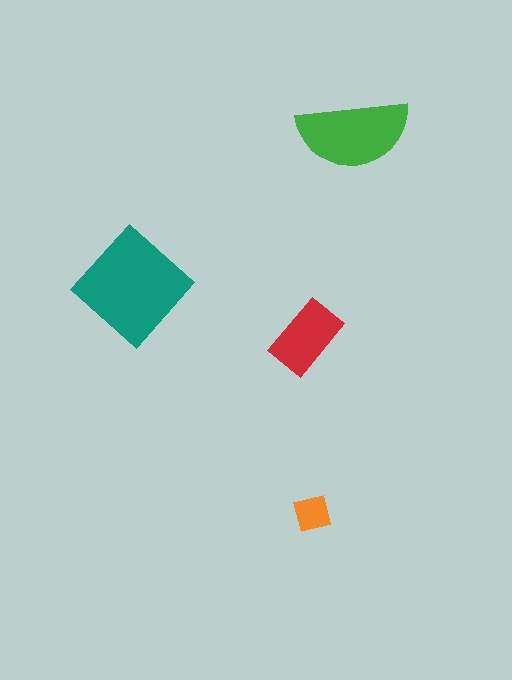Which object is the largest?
The teal diamond.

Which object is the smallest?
The orange square.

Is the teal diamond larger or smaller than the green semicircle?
Larger.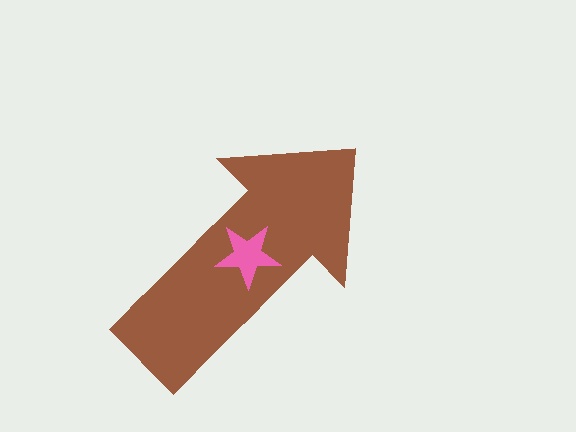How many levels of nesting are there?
2.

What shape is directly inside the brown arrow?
The pink star.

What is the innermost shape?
The pink star.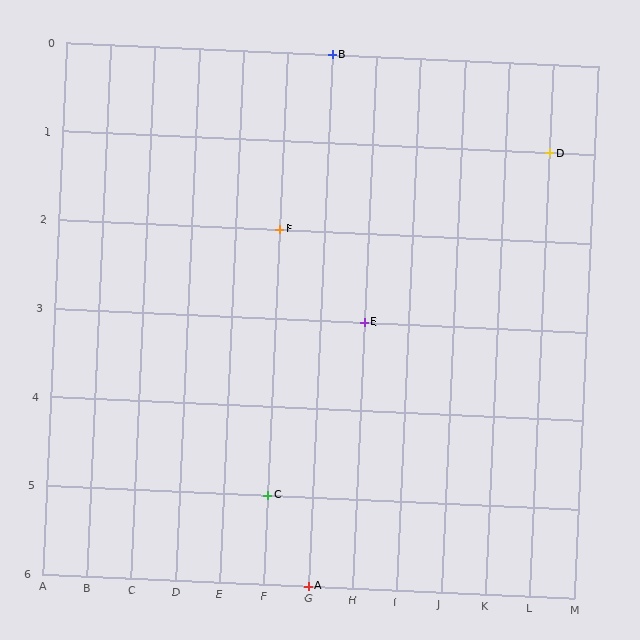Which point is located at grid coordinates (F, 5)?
Point C is at (F, 5).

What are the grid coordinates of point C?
Point C is at grid coordinates (F, 5).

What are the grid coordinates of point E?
Point E is at grid coordinates (H, 3).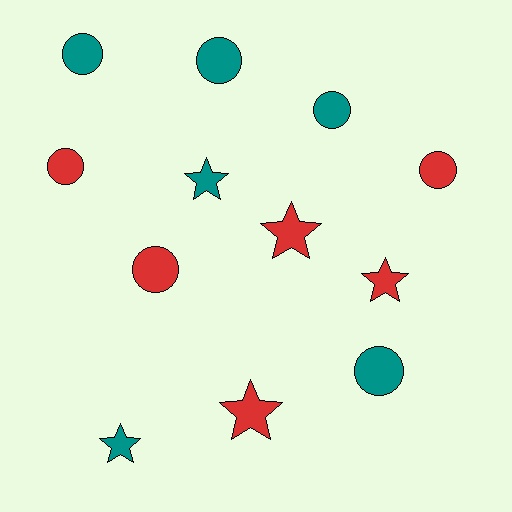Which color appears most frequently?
Red, with 6 objects.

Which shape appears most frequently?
Circle, with 7 objects.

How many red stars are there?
There are 3 red stars.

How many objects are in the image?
There are 12 objects.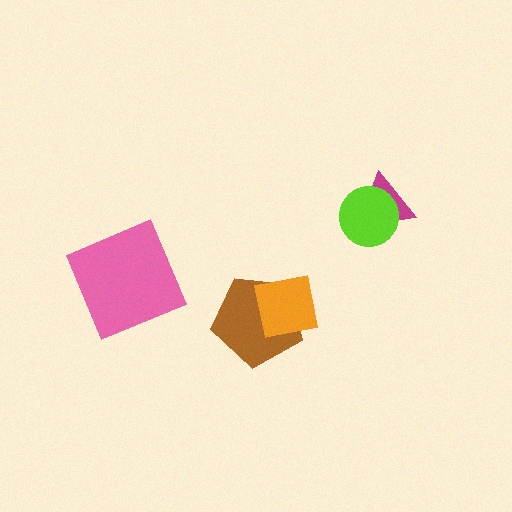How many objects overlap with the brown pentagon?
1 object overlaps with the brown pentagon.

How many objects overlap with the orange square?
1 object overlaps with the orange square.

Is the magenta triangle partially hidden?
Yes, it is partially covered by another shape.